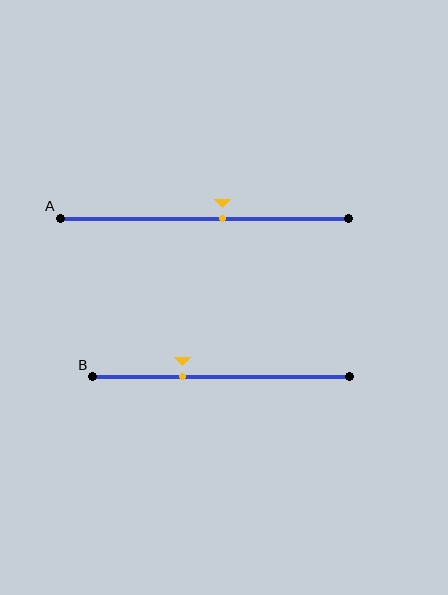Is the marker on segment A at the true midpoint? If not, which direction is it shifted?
No, the marker on segment A is shifted to the right by about 6% of the segment length.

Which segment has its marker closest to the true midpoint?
Segment A has its marker closest to the true midpoint.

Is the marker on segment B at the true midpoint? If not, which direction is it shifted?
No, the marker on segment B is shifted to the left by about 15% of the segment length.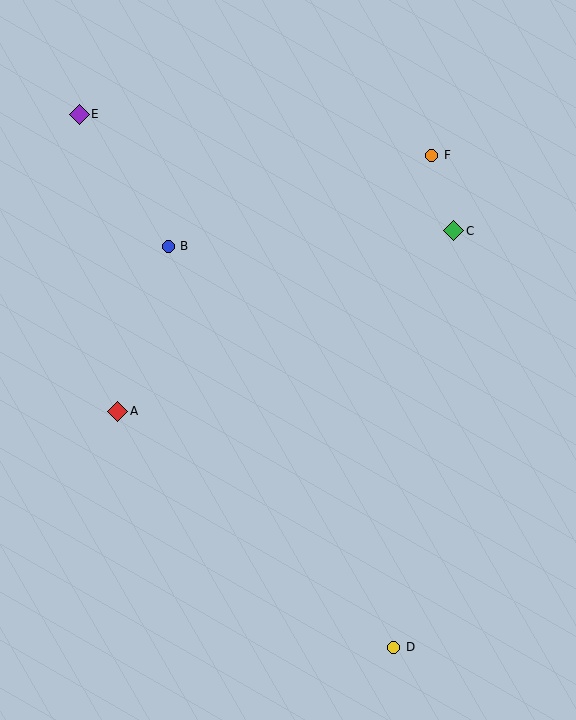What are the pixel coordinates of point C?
Point C is at (454, 231).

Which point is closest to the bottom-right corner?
Point D is closest to the bottom-right corner.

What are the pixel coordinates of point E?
Point E is at (79, 114).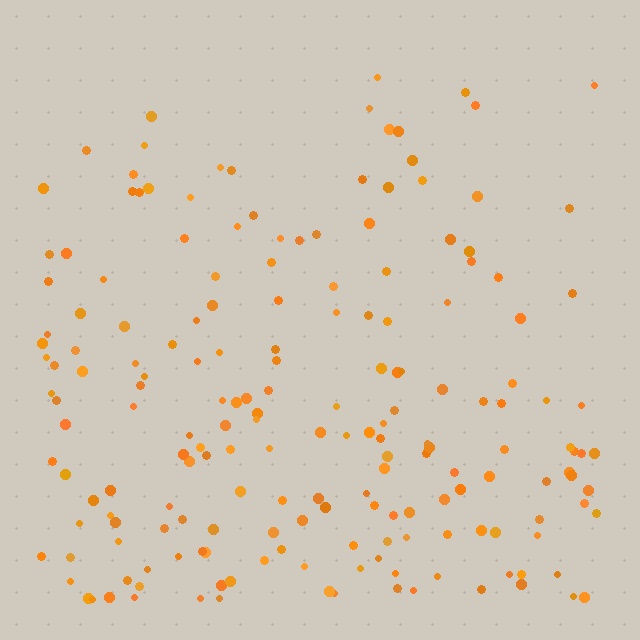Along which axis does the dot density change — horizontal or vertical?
Vertical.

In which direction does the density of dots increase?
From top to bottom, with the bottom side densest.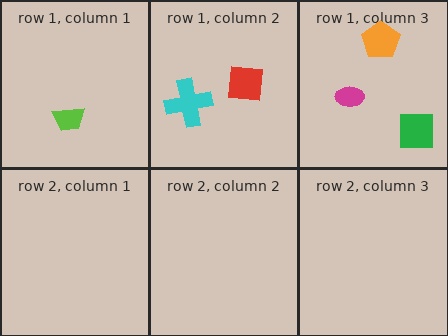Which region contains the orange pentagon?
The row 1, column 3 region.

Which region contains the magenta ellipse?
The row 1, column 3 region.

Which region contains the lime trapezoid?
The row 1, column 1 region.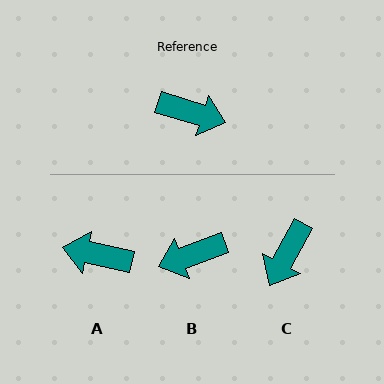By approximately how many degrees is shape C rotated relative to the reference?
Approximately 101 degrees clockwise.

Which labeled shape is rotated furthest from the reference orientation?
A, about 175 degrees away.